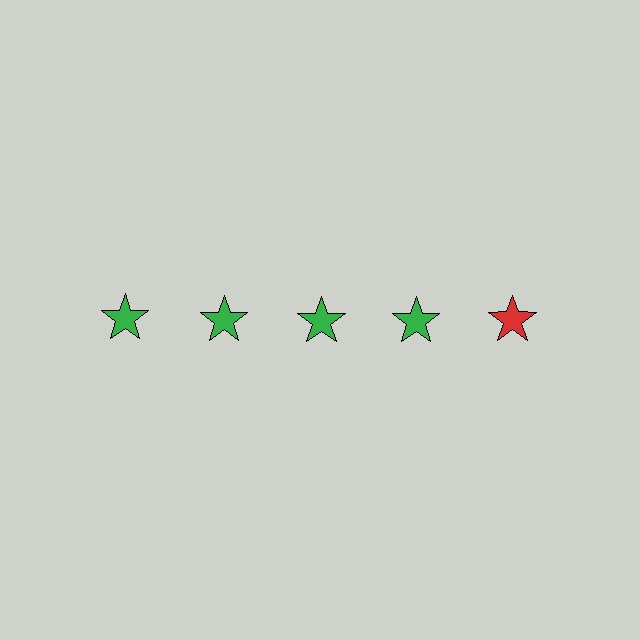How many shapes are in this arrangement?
There are 5 shapes arranged in a grid pattern.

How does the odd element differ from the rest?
It has a different color: red instead of green.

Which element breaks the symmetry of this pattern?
The red star in the top row, rightmost column breaks the symmetry. All other shapes are green stars.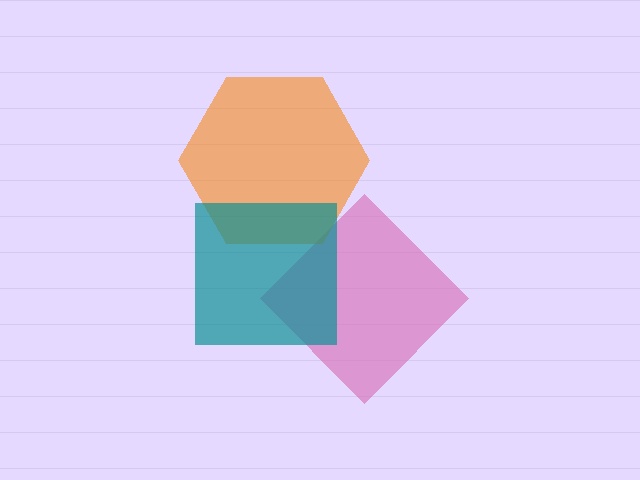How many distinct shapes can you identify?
There are 3 distinct shapes: a pink diamond, an orange hexagon, a teal square.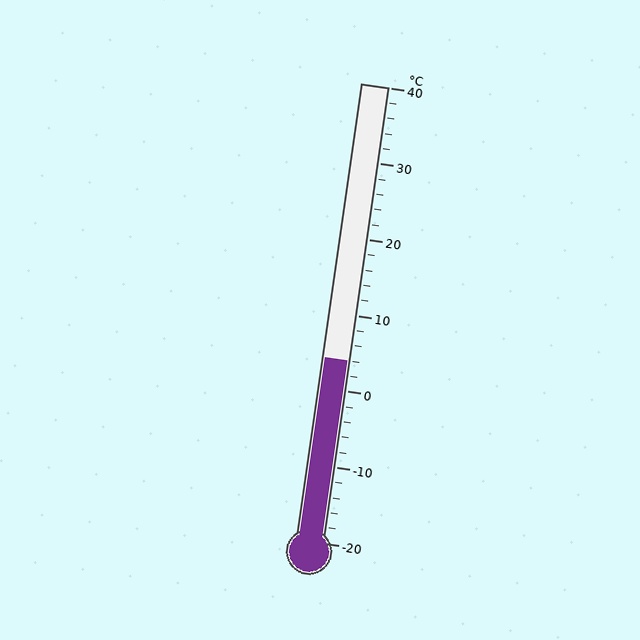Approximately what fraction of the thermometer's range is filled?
The thermometer is filled to approximately 40% of its range.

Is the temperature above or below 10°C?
The temperature is below 10°C.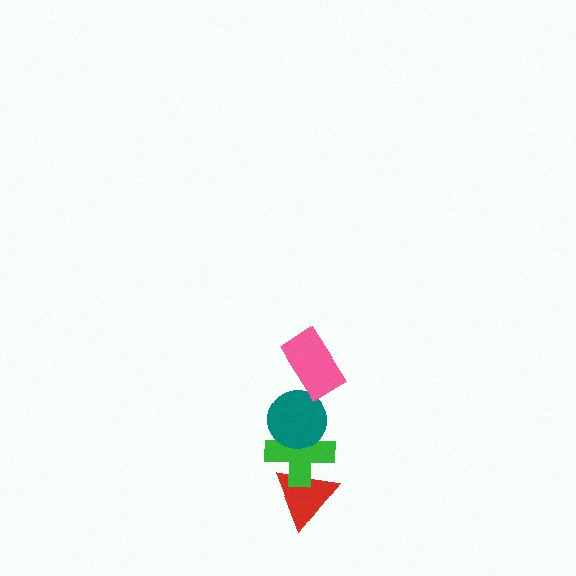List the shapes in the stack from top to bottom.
From top to bottom: the pink rectangle, the teal circle, the green cross, the red triangle.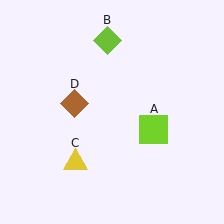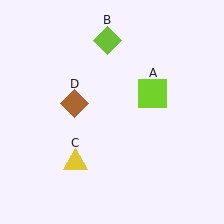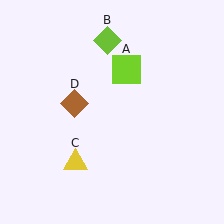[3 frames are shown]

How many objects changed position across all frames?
1 object changed position: lime square (object A).